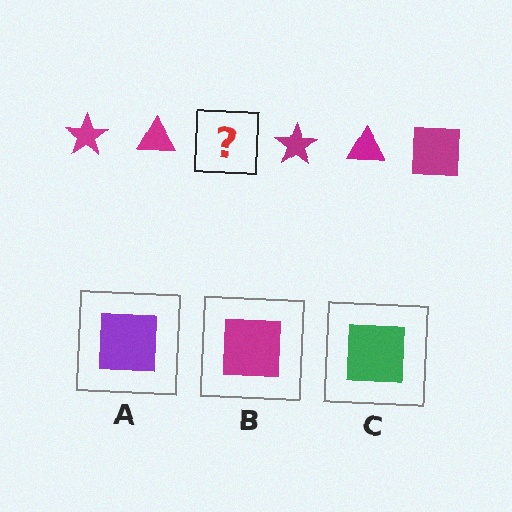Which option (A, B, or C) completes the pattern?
B.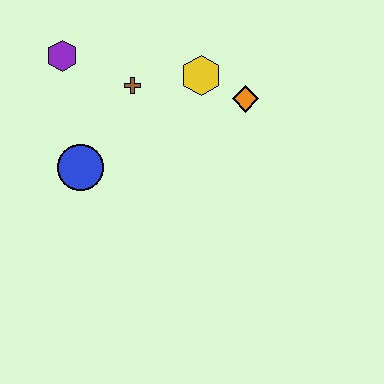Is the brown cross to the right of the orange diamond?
No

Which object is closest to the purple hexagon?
The brown cross is closest to the purple hexagon.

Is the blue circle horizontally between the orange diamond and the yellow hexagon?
No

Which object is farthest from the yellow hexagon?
The blue circle is farthest from the yellow hexagon.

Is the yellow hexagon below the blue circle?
No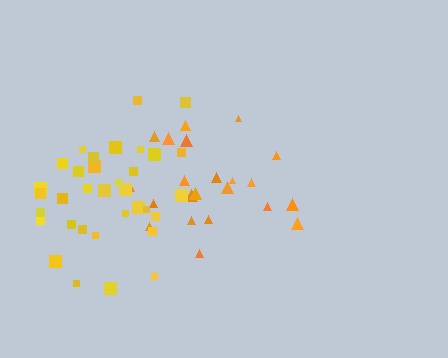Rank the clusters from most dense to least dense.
orange, yellow.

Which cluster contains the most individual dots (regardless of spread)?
Yellow (34).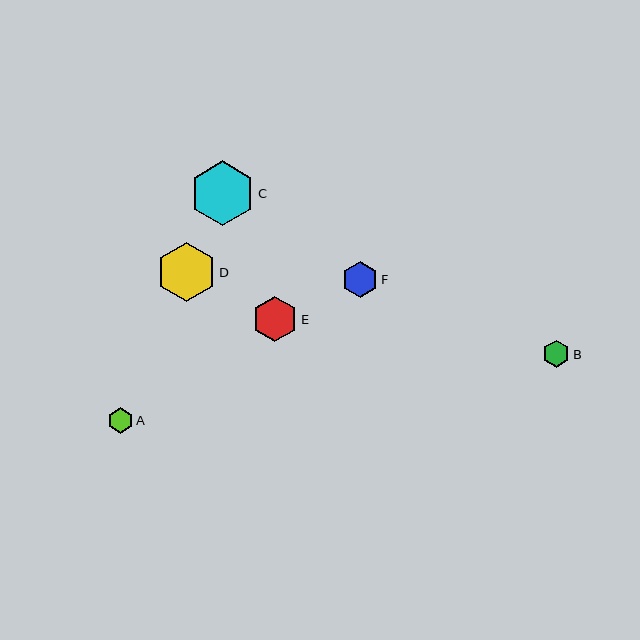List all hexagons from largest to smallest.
From largest to smallest: C, D, E, F, B, A.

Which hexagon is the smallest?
Hexagon A is the smallest with a size of approximately 26 pixels.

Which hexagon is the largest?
Hexagon C is the largest with a size of approximately 65 pixels.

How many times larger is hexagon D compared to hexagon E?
Hexagon D is approximately 1.3 times the size of hexagon E.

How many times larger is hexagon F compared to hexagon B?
Hexagon F is approximately 1.3 times the size of hexagon B.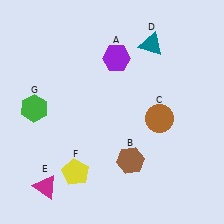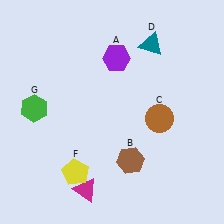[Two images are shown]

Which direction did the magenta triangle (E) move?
The magenta triangle (E) moved right.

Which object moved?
The magenta triangle (E) moved right.